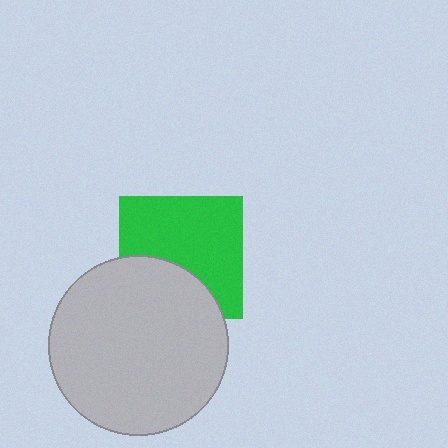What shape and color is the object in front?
The object in front is a light gray circle.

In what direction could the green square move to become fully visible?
The green square could move up. That would shift it out from behind the light gray circle entirely.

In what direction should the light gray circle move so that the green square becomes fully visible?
The light gray circle should move down. That is the shortest direction to clear the overlap and leave the green square fully visible.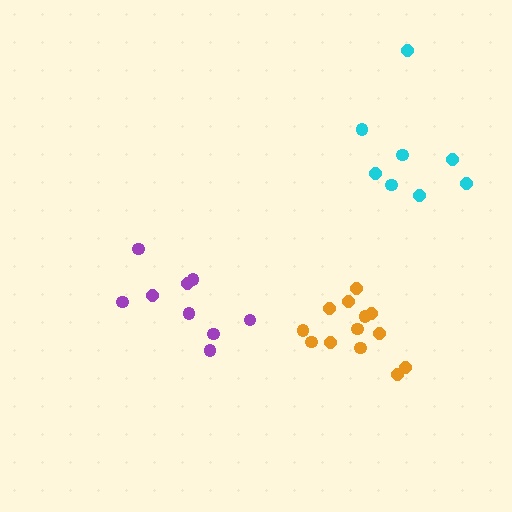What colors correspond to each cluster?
The clusters are colored: cyan, purple, orange.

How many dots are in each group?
Group 1: 8 dots, Group 2: 9 dots, Group 3: 13 dots (30 total).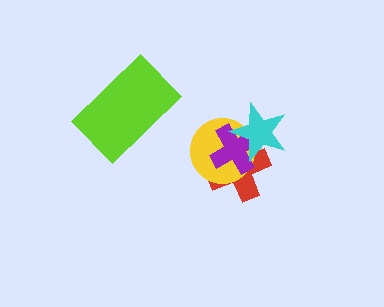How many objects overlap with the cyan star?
3 objects overlap with the cyan star.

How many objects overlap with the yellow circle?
3 objects overlap with the yellow circle.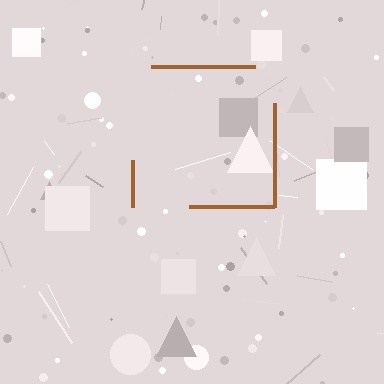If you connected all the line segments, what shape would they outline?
They would outline a square.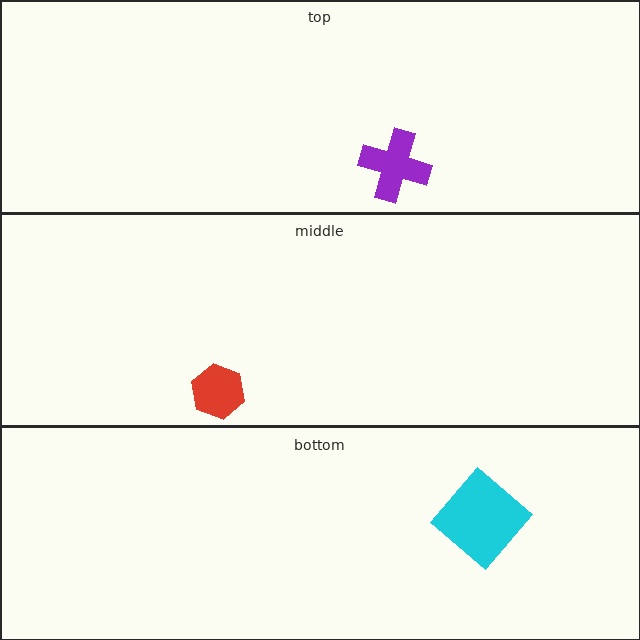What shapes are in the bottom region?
The cyan diamond.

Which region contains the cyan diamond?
The bottom region.